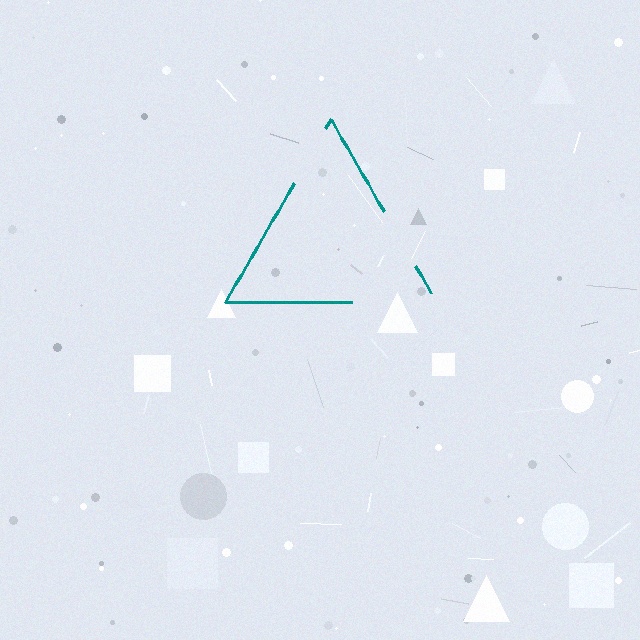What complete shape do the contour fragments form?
The contour fragments form a triangle.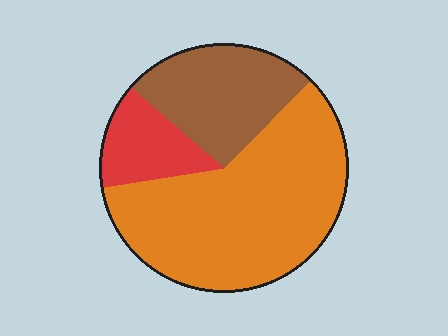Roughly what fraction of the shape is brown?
Brown covers around 25% of the shape.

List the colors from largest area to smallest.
From largest to smallest: orange, brown, red.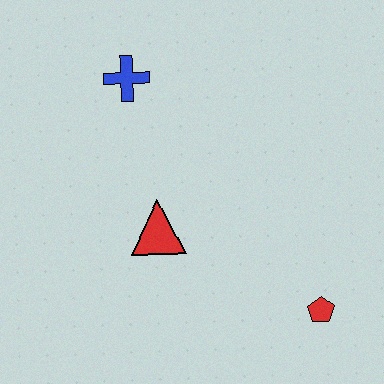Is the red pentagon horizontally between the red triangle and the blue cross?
No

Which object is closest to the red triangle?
The blue cross is closest to the red triangle.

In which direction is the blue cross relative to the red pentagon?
The blue cross is above the red pentagon.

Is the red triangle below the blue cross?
Yes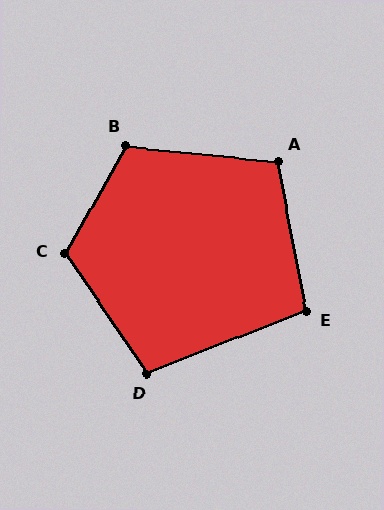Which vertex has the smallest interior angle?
E, at approximately 101 degrees.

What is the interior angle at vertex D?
Approximately 103 degrees (obtuse).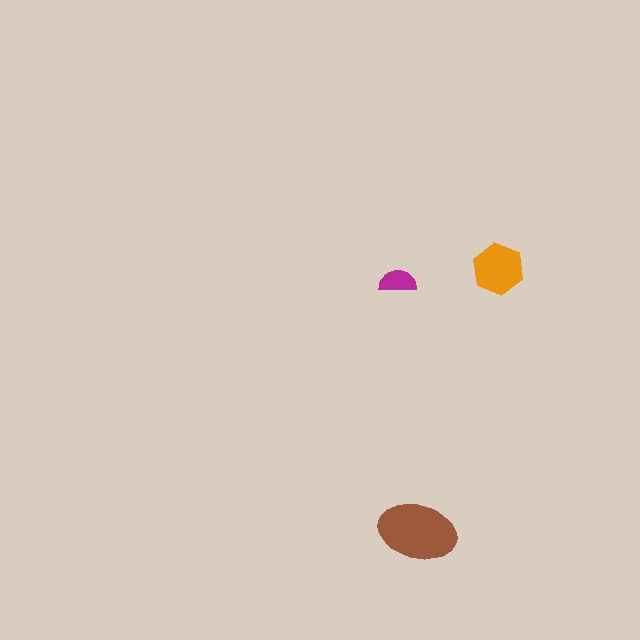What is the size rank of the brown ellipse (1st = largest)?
1st.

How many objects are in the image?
There are 3 objects in the image.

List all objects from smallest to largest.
The magenta semicircle, the orange hexagon, the brown ellipse.